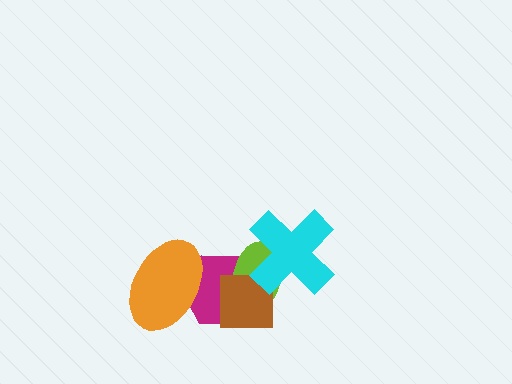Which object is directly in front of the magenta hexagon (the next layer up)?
The lime ellipse is directly in front of the magenta hexagon.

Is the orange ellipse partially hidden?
No, no other shape covers it.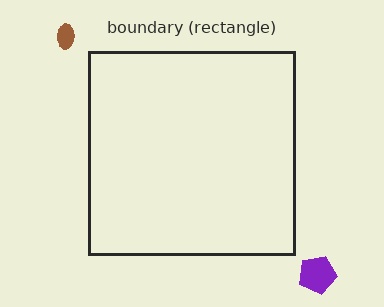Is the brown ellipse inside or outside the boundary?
Outside.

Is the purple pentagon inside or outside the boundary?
Outside.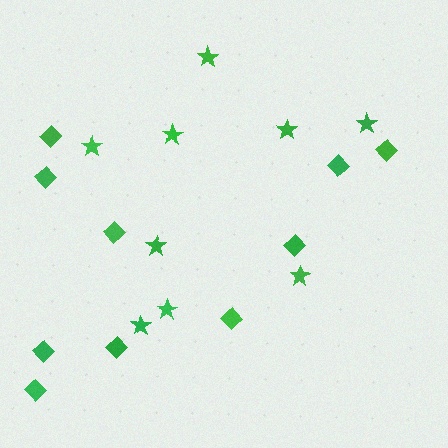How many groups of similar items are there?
There are 2 groups: one group of stars (9) and one group of diamonds (10).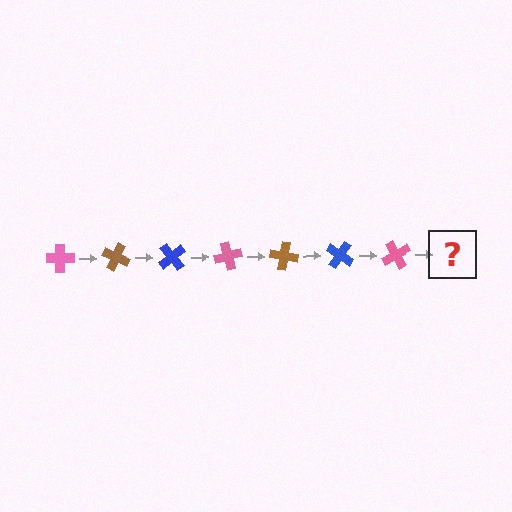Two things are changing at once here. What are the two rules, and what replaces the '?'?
The two rules are that it rotates 25 degrees each step and the color cycles through pink, brown, and blue. The '?' should be a brown cross, rotated 175 degrees from the start.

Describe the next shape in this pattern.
It should be a brown cross, rotated 175 degrees from the start.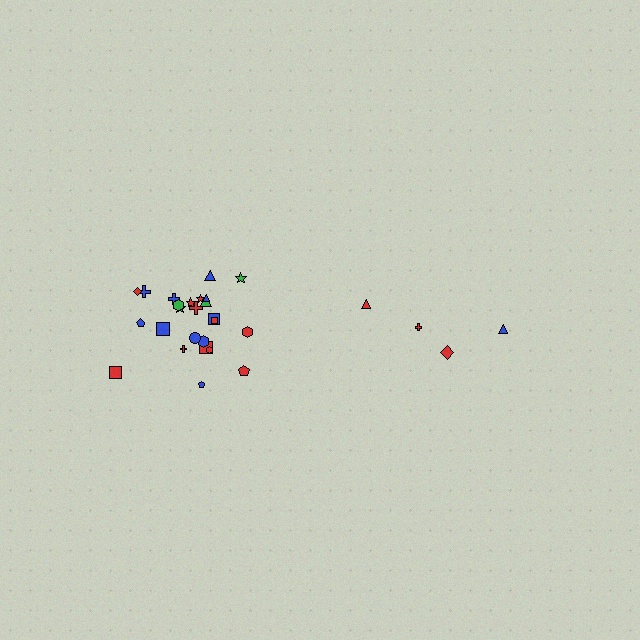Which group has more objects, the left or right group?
The left group.